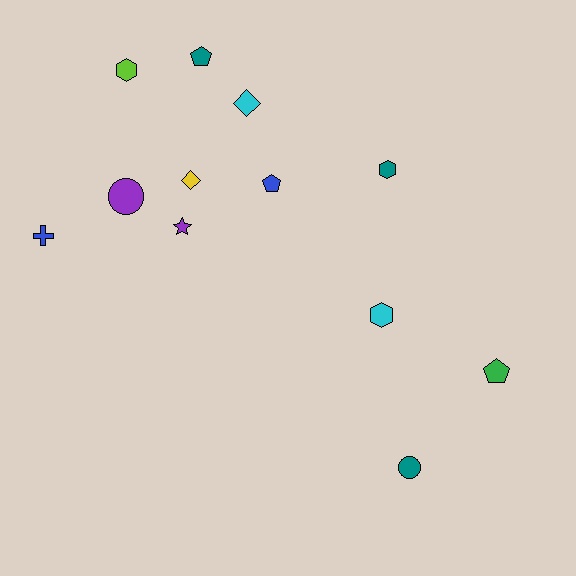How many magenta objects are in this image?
There are no magenta objects.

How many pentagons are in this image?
There are 3 pentagons.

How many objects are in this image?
There are 12 objects.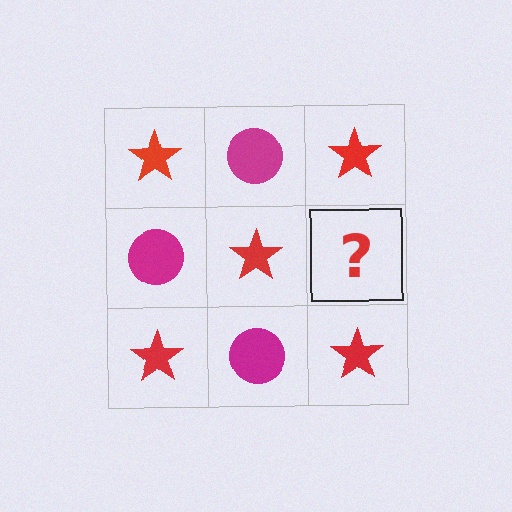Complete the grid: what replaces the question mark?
The question mark should be replaced with a magenta circle.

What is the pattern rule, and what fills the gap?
The rule is that it alternates red star and magenta circle in a checkerboard pattern. The gap should be filled with a magenta circle.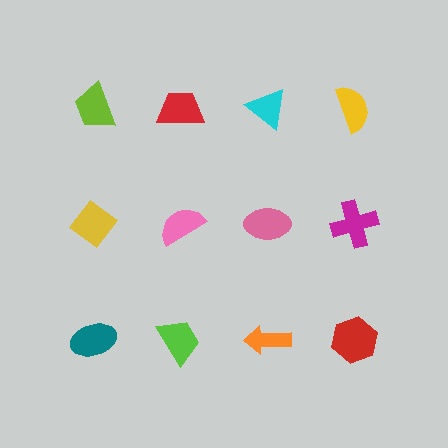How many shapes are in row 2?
4 shapes.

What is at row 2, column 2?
A pink semicircle.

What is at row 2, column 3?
A pink ellipse.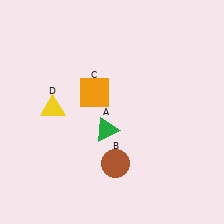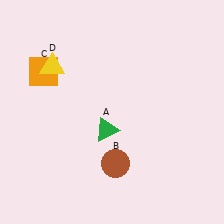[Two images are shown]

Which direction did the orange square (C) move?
The orange square (C) moved left.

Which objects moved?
The objects that moved are: the orange square (C), the yellow triangle (D).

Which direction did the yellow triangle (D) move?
The yellow triangle (D) moved up.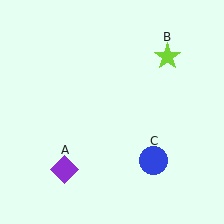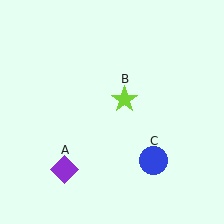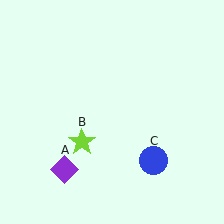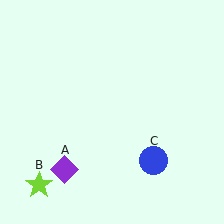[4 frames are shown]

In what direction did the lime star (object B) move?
The lime star (object B) moved down and to the left.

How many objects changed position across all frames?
1 object changed position: lime star (object B).